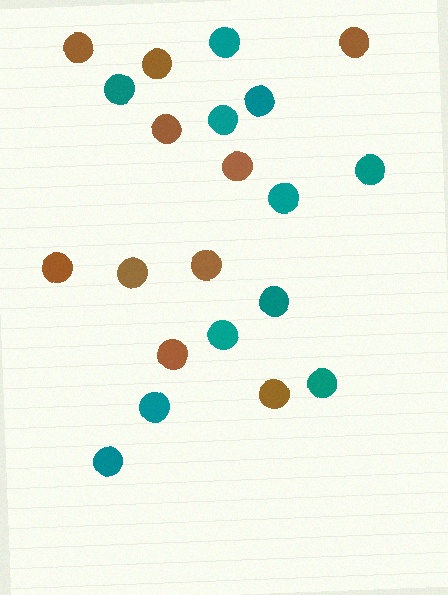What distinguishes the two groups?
There are 2 groups: one group of teal circles (11) and one group of brown circles (10).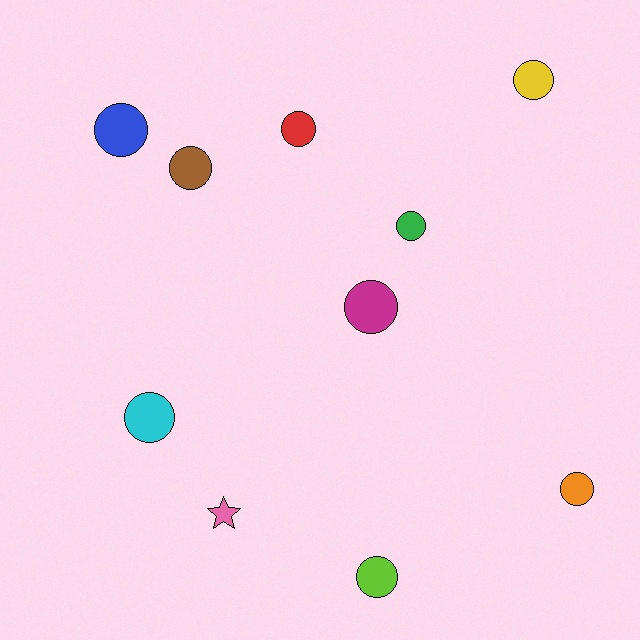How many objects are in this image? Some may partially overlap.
There are 10 objects.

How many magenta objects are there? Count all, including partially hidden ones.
There is 1 magenta object.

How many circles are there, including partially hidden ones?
There are 9 circles.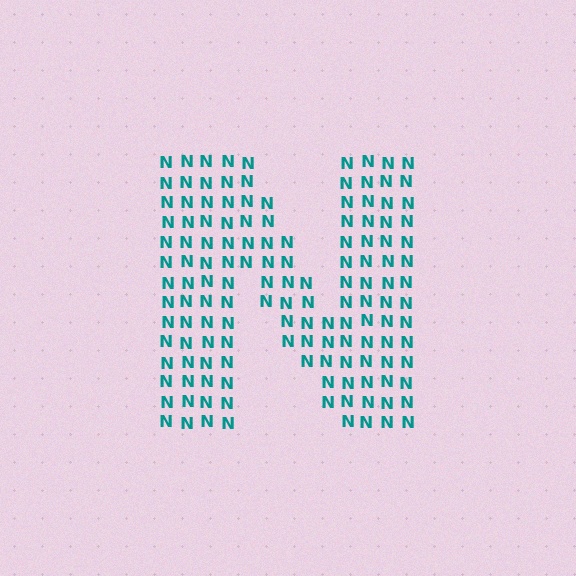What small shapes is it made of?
It is made of small letter N's.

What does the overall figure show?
The overall figure shows the letter N.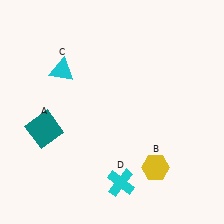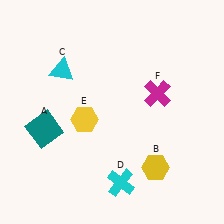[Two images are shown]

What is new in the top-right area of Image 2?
A magenta cross (F) was added in the top-right area of Image 2.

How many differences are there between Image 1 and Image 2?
There are 2 differences between the two images.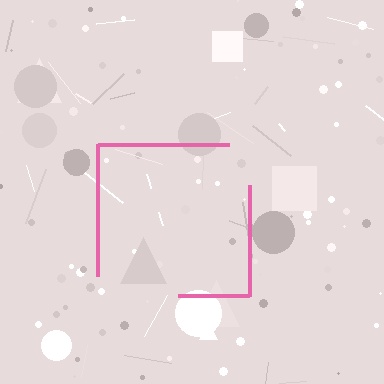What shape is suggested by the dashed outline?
The dashed outline suggests a square.